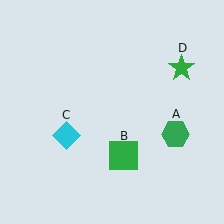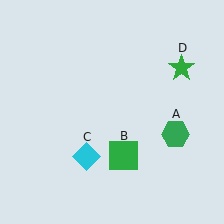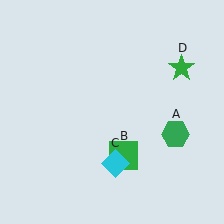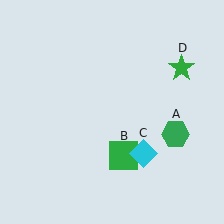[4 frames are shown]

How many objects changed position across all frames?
1 object changed position: cyan diamond (object C).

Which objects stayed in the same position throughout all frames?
Green hexagon (object A) and green square (object B) and green star (object D) remained stationary.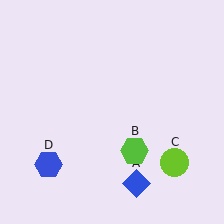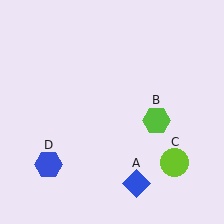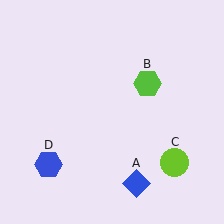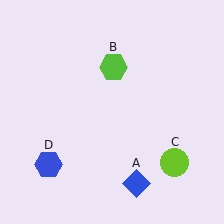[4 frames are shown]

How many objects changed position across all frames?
1 object changed position: lime hexagon (object B).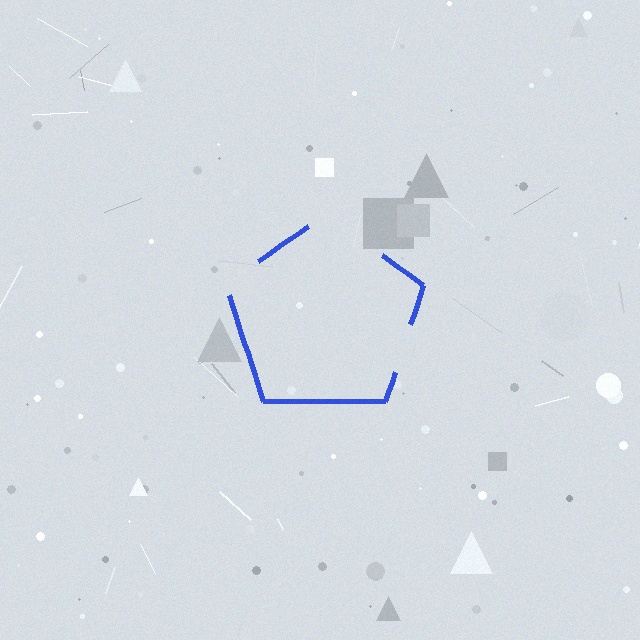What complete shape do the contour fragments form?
The contour fragments form a pentagon.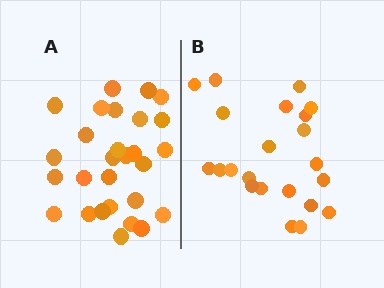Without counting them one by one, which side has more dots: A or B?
Region A (the left region) has more dots.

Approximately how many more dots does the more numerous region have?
Region A has about 6 more dots than region B.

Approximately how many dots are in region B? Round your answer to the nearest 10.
About 20 dots. (The exact count is 22, which rounds to 20.)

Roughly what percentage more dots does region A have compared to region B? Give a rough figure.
About 25% more.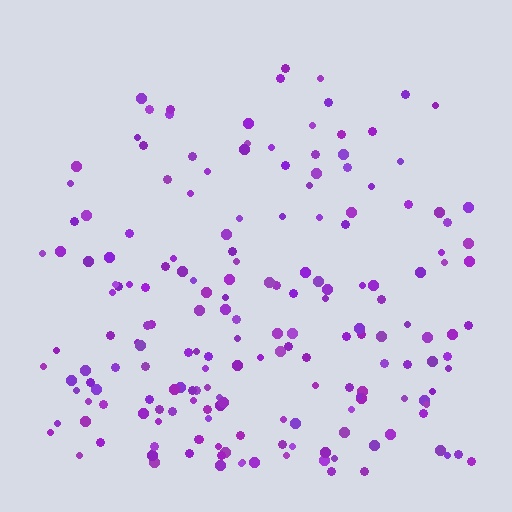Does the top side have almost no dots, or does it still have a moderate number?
Still a moderate number, just noticeably fewer than the bottom.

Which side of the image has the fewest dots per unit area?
The top.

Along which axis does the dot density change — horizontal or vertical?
Vertical.